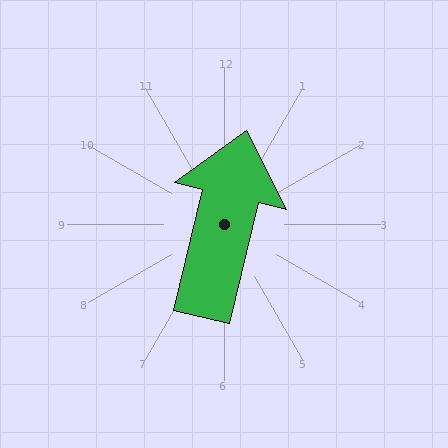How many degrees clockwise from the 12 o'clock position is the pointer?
Approximately 13 degrees.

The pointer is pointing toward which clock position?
Roughly 12 o'clock.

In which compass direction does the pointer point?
North.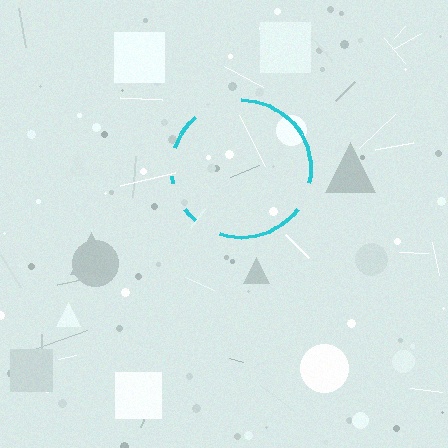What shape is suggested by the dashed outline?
The dashed outline suggests a circle.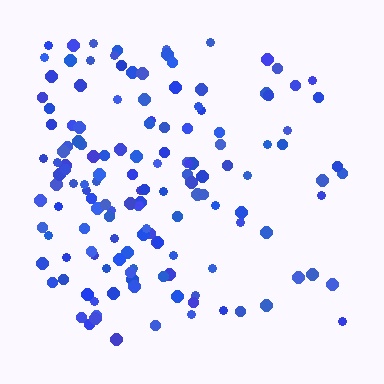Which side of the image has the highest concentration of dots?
The left.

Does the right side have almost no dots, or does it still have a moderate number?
Still a moderate number, just noticeably fewer than the left.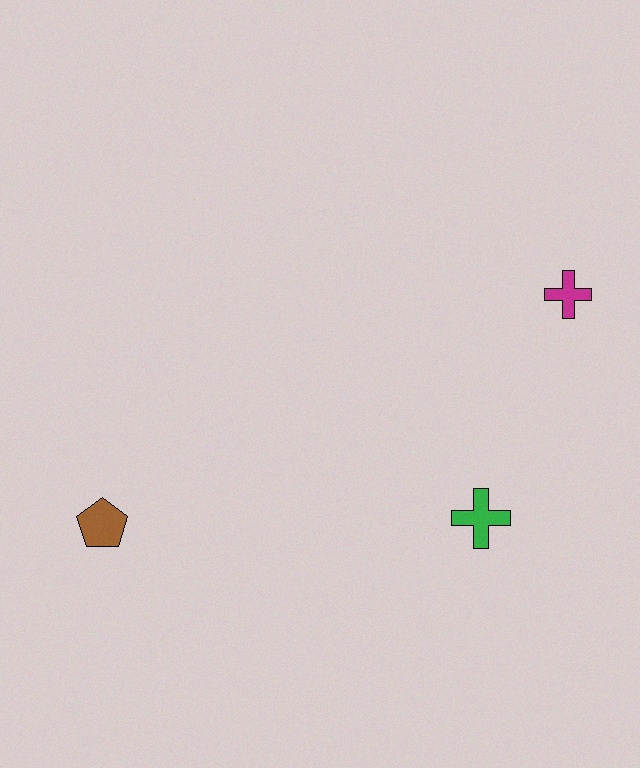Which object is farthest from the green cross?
The brown pentagon is farthest from the green cross.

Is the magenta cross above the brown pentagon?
Yes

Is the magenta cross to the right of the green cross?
Yes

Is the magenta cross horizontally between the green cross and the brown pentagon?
No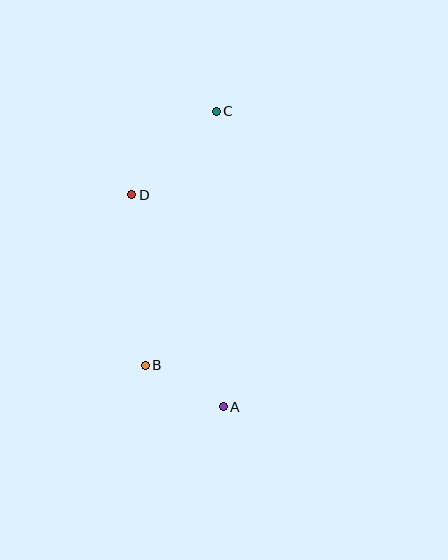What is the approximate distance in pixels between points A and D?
The distance between A and D is approximately 231 pixels.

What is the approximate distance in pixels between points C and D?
The distance between C and D is approximately 119 pixels.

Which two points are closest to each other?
Points A and B are closest to each other.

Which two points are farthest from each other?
Points A and C are farthest from each other.